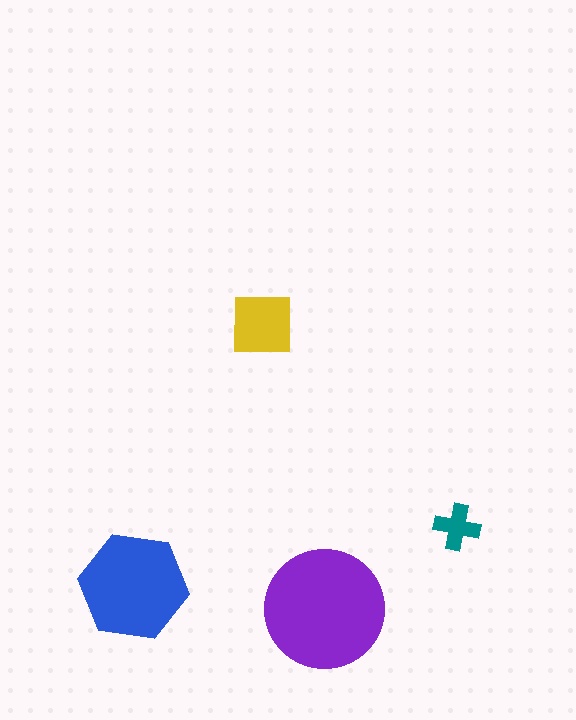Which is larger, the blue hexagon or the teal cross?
The blue hexagon.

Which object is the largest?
The purple circle.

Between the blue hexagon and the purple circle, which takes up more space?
The purple circle.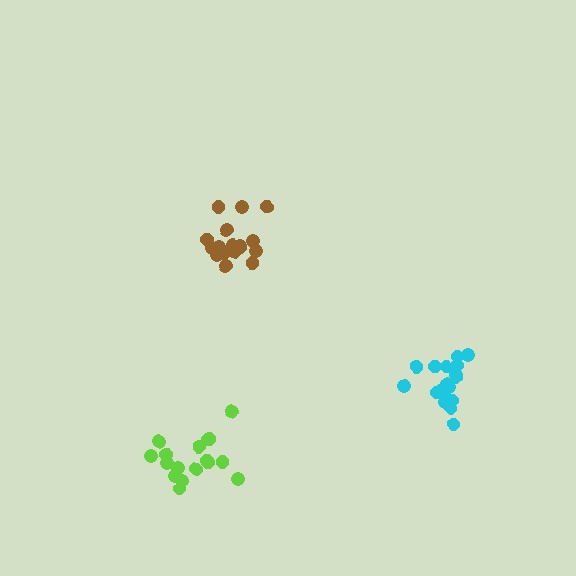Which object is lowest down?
The lime cluster is bottommost.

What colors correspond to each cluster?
The clusters are colored: lime, brown, cyan.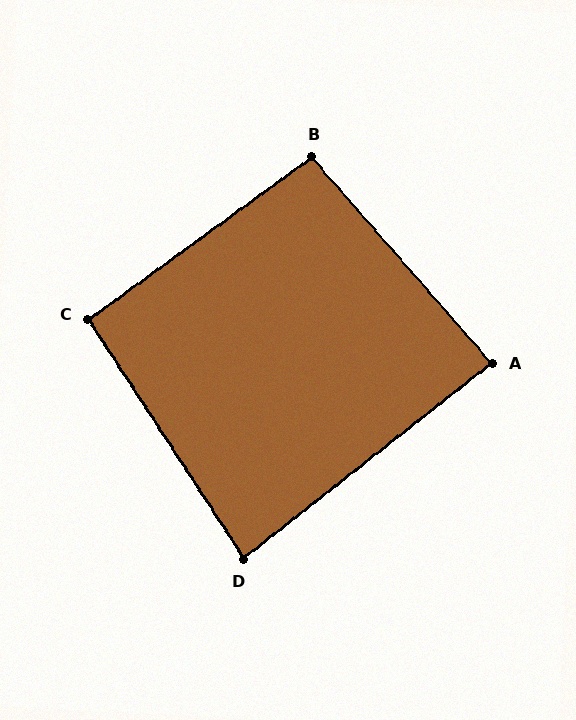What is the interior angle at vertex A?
Approximately 87 degrees (approximately right).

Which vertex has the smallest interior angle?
D, at approximately 85 degrees.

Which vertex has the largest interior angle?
B, at approximately 95 degrees.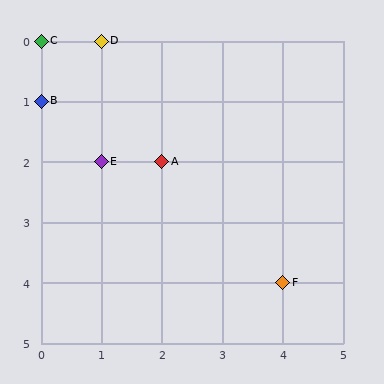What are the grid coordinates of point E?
Point E is at grid coordinates (1, 2).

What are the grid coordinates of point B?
Point B is at grid coordinates (0, 1).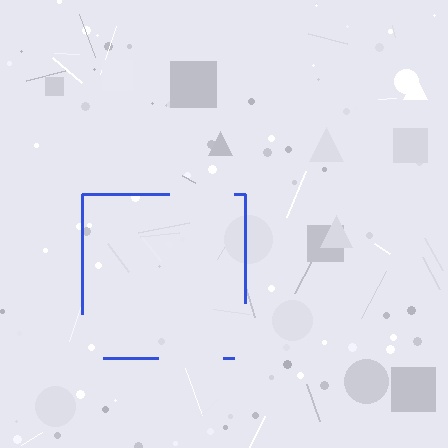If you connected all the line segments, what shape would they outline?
They would outline a square.